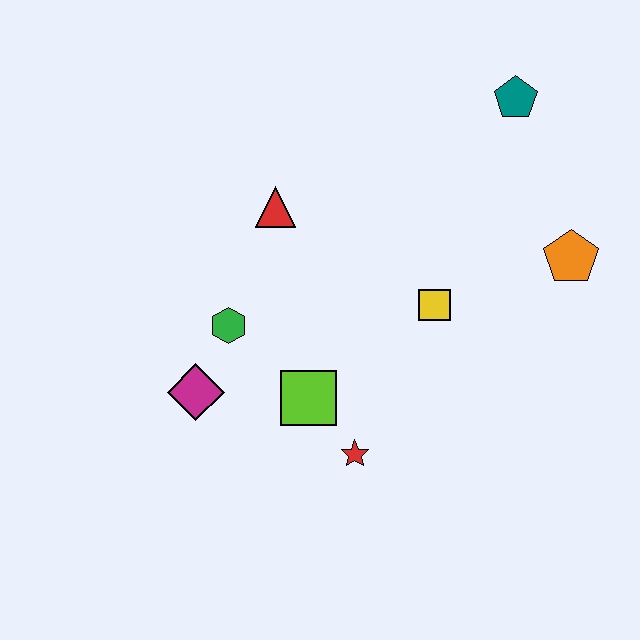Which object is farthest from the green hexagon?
The teal pentagon is farthest from the green hexagon.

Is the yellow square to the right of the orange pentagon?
No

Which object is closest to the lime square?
The red star is closest to the lime square.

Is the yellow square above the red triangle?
No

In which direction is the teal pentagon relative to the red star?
The teal pentagon is above the red star.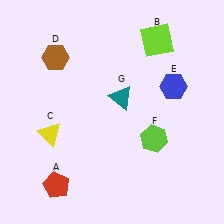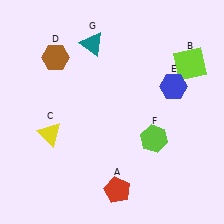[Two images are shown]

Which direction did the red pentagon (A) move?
The red pentagon (A) moved right.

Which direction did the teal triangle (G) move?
The teal triangle (G) moved up.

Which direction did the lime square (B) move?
The lime square (B) moved right.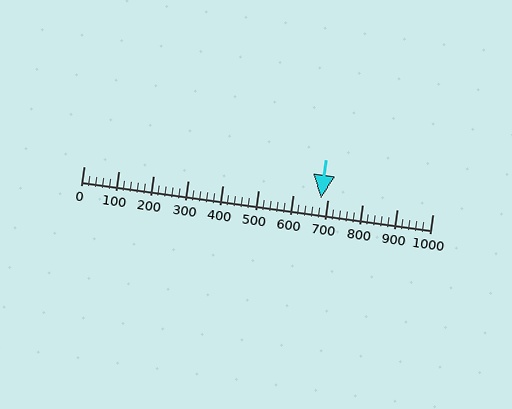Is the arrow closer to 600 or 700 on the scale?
The arrow is closer to 700.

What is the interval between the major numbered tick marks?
The major tick marks are spaced 100 units apart.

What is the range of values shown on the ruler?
The ruler shows values from 0 to 1000.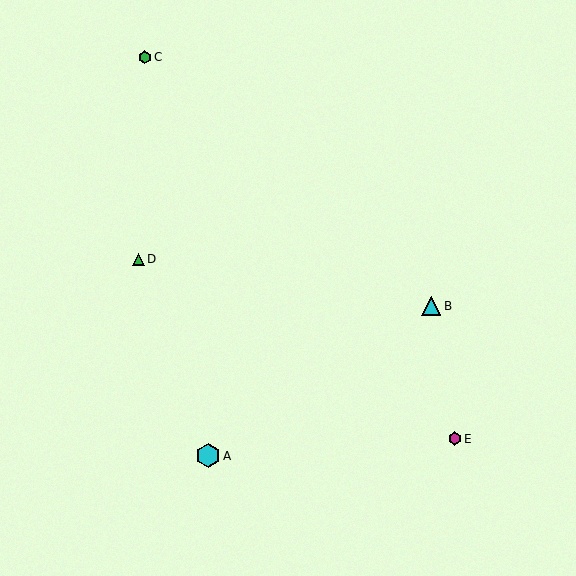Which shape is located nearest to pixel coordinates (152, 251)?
The green triangle (labeled D) at (138, 259) is nearest to that location.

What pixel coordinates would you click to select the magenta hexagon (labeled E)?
Click at (455, 439) to select the magenta hexagon E.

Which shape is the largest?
The cyan hexagon (labeled A) is the largest.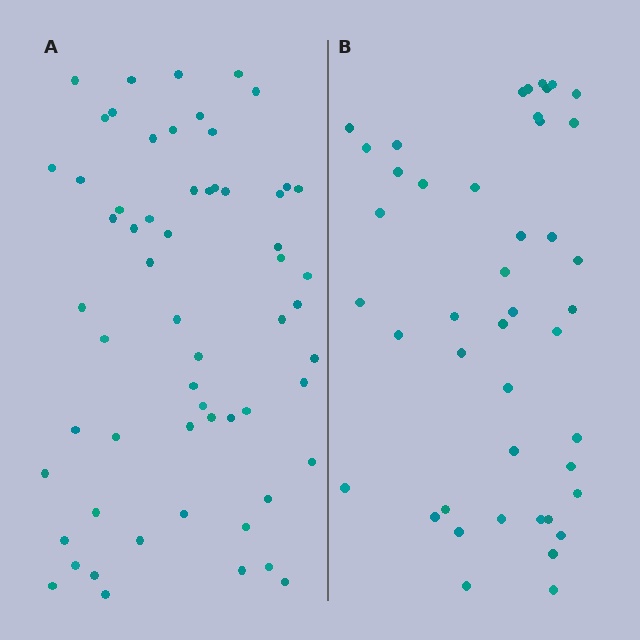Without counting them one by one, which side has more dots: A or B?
Region A (the left region) has more dots.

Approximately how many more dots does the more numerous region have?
Region A has approximately 15 more dots than region B.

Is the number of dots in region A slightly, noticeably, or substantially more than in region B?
Region A has noticeably more, but not dramatically so. The ratio is roughly 1.4 to 1.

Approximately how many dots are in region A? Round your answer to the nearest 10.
About 60 dots.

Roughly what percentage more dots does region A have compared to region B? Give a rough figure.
About 35% more.